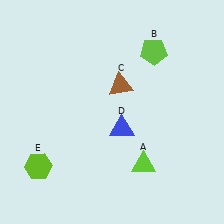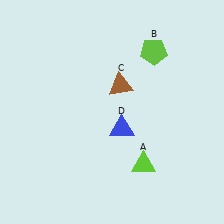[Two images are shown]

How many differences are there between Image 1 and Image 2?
There is 1 difference between the two images.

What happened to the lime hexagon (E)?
The lime hexagon (E) was removed in Image 2. It was in the bottom-left area of Image 1.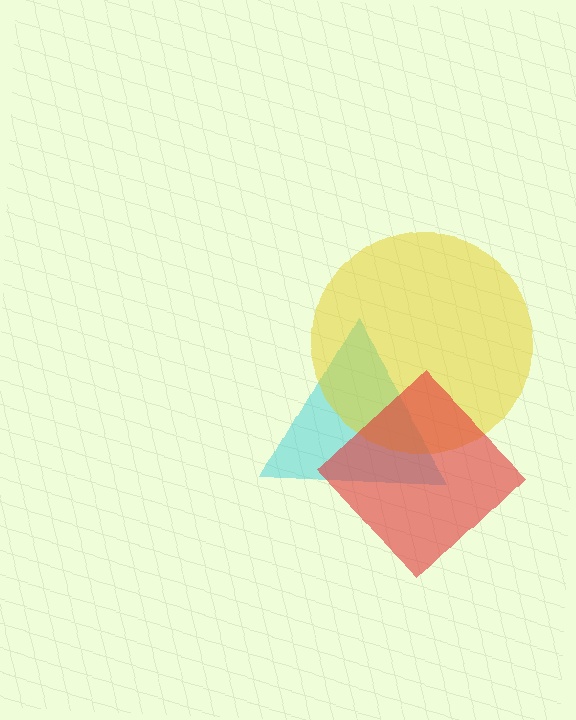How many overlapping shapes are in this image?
There are 3 overlapping shapes in the image.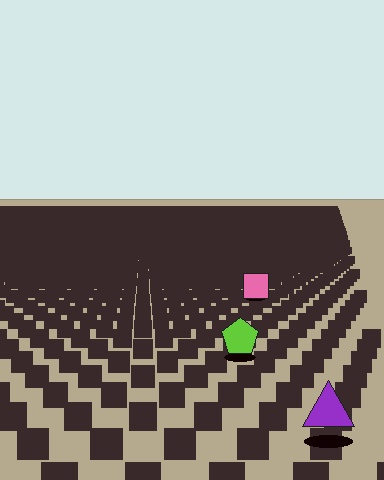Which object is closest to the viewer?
The purple triangle is closest. The texture marks near it are larger and more spread out.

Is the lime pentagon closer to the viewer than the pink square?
Yes. The lime pentagon is closer — you can tell from the texture gradient: the ground texture is coarser near it.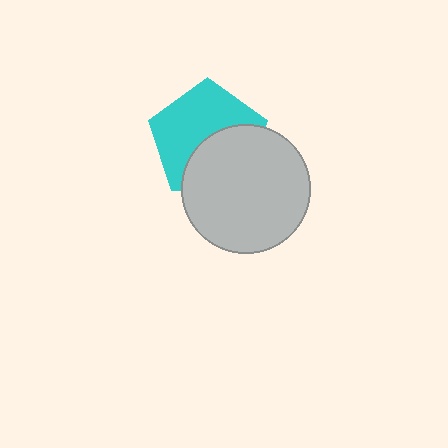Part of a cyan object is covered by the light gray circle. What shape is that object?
It is a pentagon.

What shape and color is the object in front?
The object in front is a light gray circle.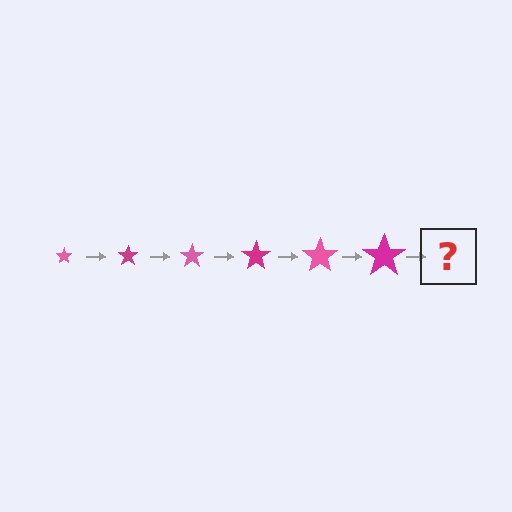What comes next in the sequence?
The next element should be a pink star, larger than the previous one.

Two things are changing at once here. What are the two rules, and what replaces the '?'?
The two rules are that the star grows larger each step and the color cycles through pink and magenta. The '?' should be a pink star, larger than the previous one.